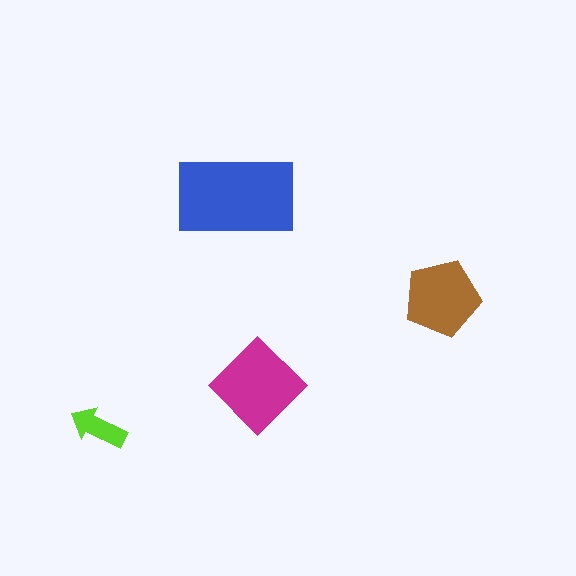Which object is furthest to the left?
The lime arrow is leftmost.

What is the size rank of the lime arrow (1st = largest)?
4th.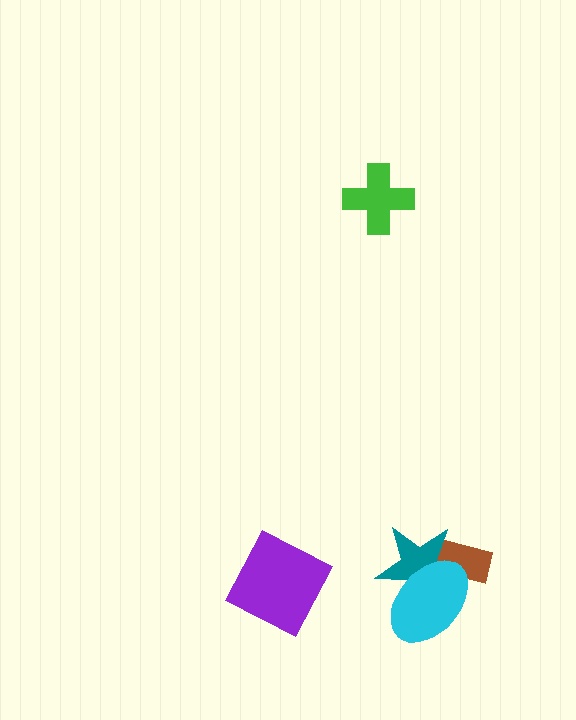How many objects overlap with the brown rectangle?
2 objects overlap with the brown rectangle.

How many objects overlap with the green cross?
0 objects overlap with the green cross.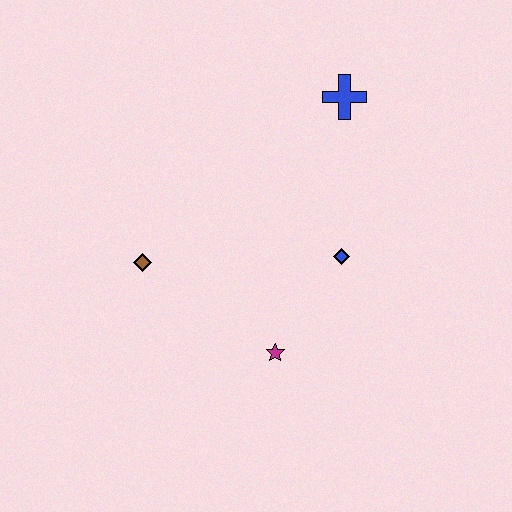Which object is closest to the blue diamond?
The magenta star is closest to the blue diamond.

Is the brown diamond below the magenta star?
No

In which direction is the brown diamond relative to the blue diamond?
The brown diamond is to the left of the blue diamond.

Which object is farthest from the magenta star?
The blue cross is farthest from the magenta star.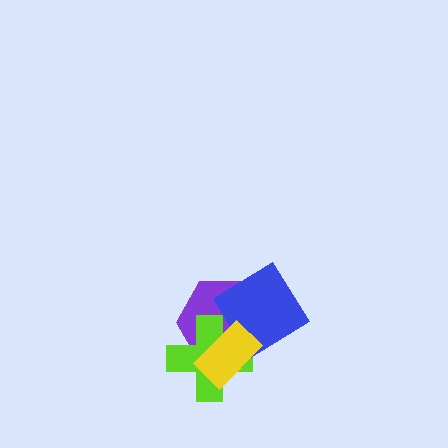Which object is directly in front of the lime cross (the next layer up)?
The blue diamond is directly in front of the lime cross.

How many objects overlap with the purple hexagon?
3 objects overlap with the purple hexagon.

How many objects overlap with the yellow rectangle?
3 objects overlap with the yellow rectangle.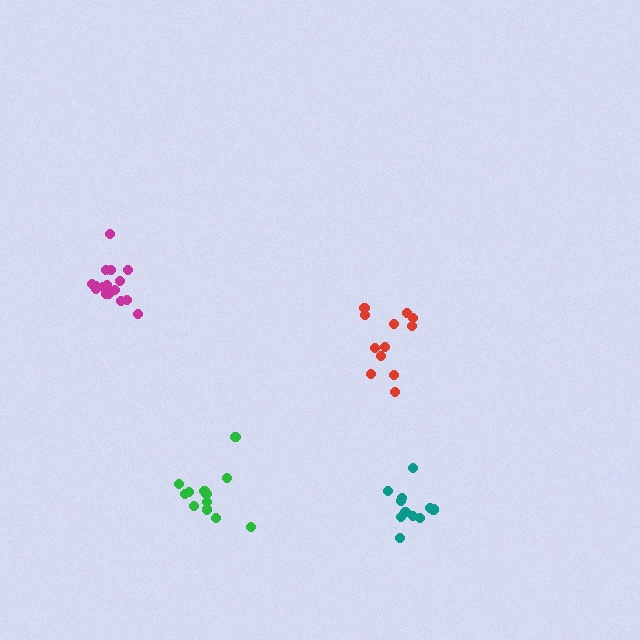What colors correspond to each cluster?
The clusters are colored: magenta, green, teal, red.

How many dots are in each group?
Group 1: 16 dots, Group 2: 12 dots, Group 3: 12 dots, Group 4: 12 dots (52 total).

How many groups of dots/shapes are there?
There are 4 groups.